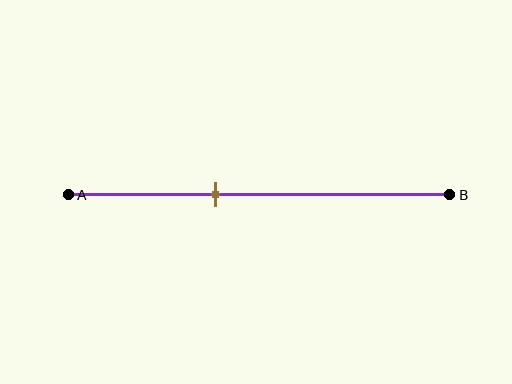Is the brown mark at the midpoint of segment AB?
No, the mark is at about 40% from A, not at the 50% midpoint.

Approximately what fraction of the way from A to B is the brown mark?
The brown mark is approximately 40% of the way from A to B.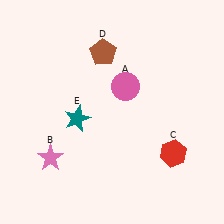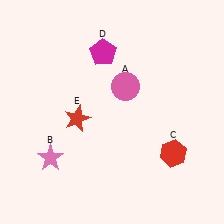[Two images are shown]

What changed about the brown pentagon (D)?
In Image 1, D is brown. In Image 2, it changed to magenta.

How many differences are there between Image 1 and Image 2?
There are 2 differences between the two images.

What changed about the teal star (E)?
In Image 1, E is teal. In Image 2, it changed to red.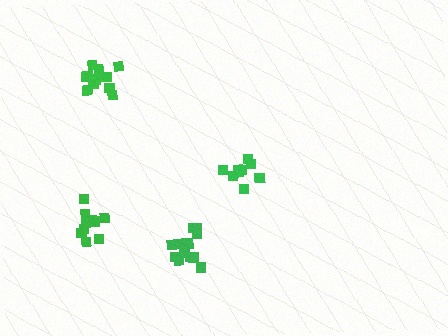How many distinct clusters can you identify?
There are 4 distinct clusters.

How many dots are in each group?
Group 1: 12 dots, Group 2: 13 dots, Group 3: 9 dots, Group 4: 12 dots (46 total).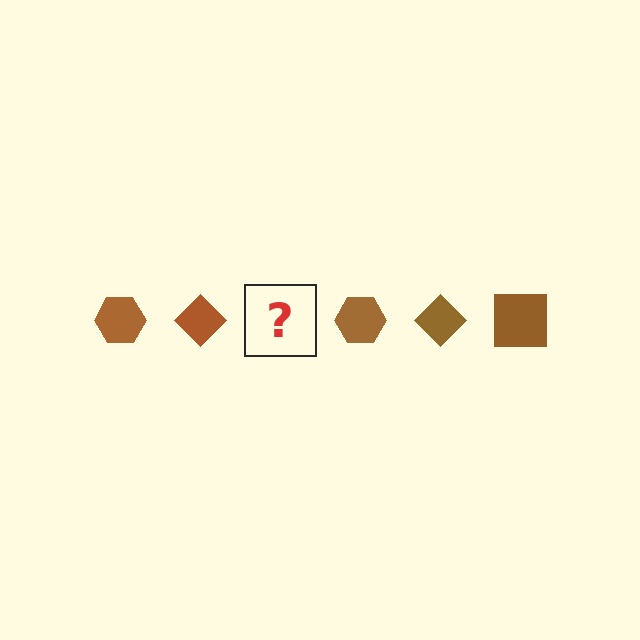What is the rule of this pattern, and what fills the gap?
The rule is that the pattern cycles through hexagon, diamond, square shapes in brown. The gap should be filled with a brown square.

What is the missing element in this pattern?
The missing element is a brown square.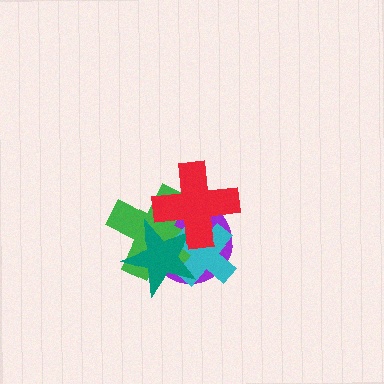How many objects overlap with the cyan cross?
4 objects overlap with the cyan cross.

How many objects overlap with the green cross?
4 objects overlap with the green cross.